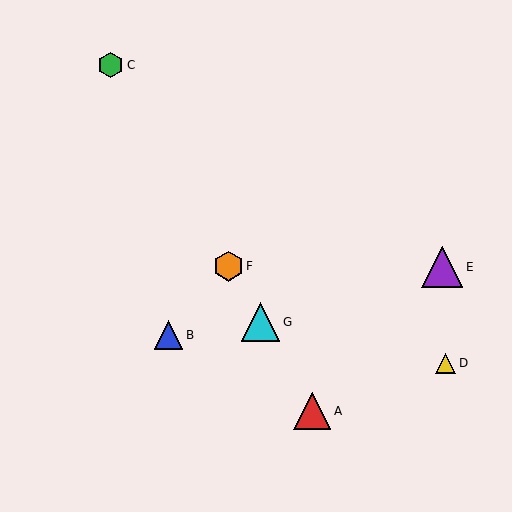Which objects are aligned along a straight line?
Objects A, C, F, G are aligned along a straight line.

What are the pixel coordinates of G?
Object G is at (260, 322).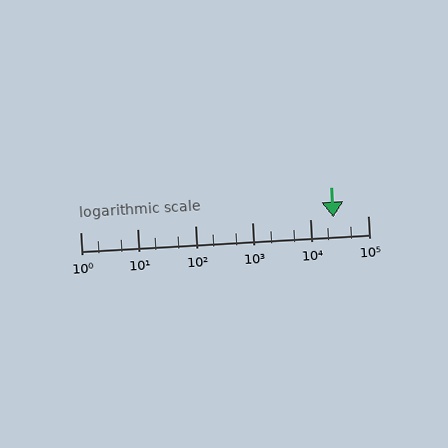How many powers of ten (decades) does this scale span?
The scale spans 5 decades, from 1 to 100000.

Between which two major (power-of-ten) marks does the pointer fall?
The pointer is between 10000 and 100000.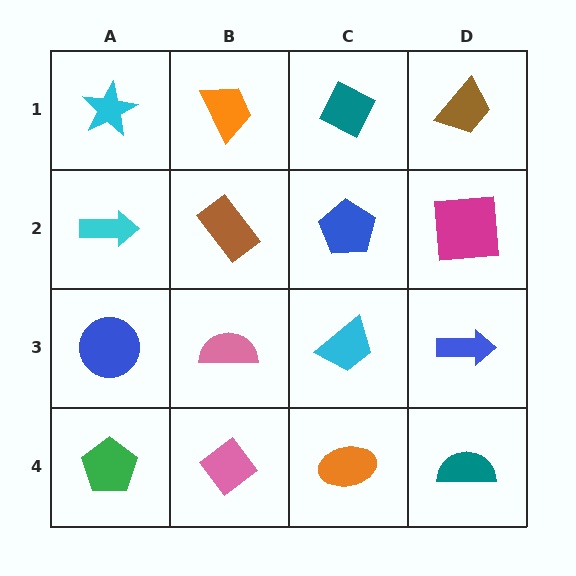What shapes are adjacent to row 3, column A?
A cyan arrow (row 2, column A), a green pentagon (row 4, column A), a pink semicircle (row 3, column B).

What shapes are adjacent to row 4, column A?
A blue circle (row 3, column A), a pink diamond (row 4, column B).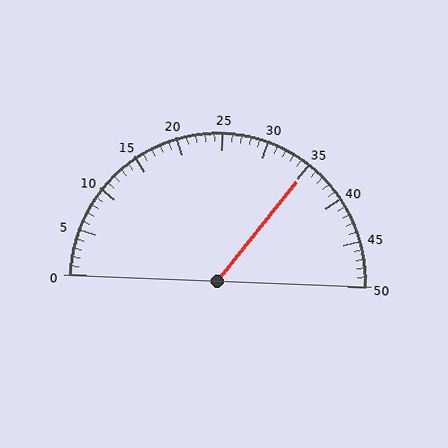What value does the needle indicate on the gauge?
The needle indicates approximately 35.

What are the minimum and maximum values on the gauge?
The gauge ranges from 0 to 50.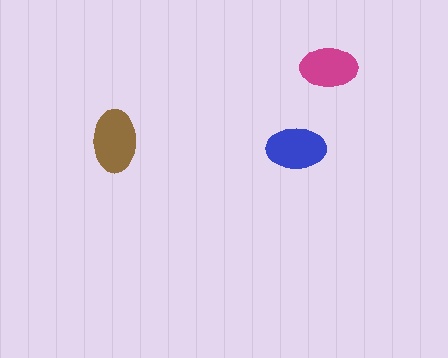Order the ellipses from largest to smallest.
the brown one, the blue one, the magenta one.